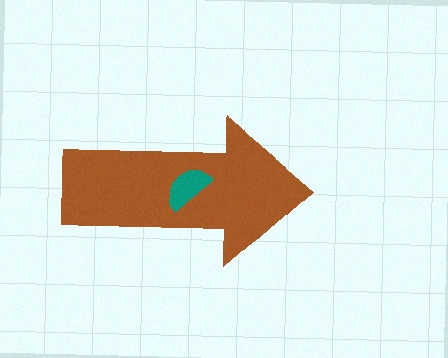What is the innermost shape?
The teal semicircle.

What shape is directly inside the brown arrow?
The teal semicircle.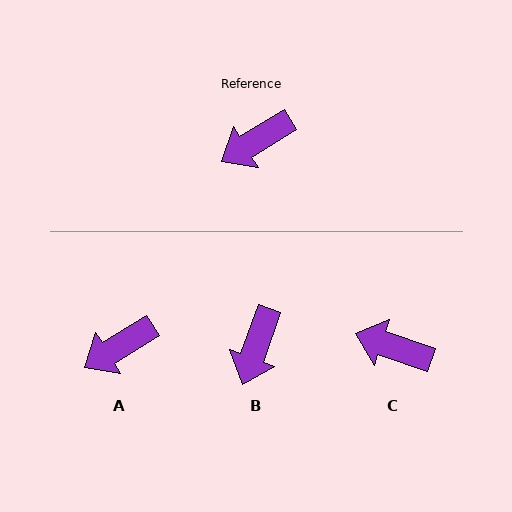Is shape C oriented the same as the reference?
No, it is off by about 51 degrees.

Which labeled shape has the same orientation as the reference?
A.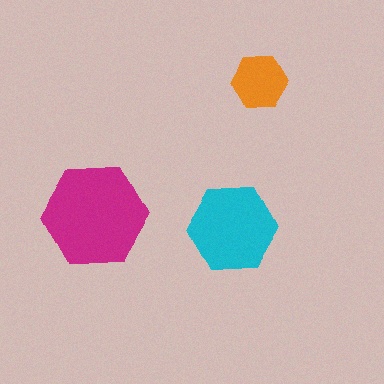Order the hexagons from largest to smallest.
the magenta one, the cyan one, the orange one.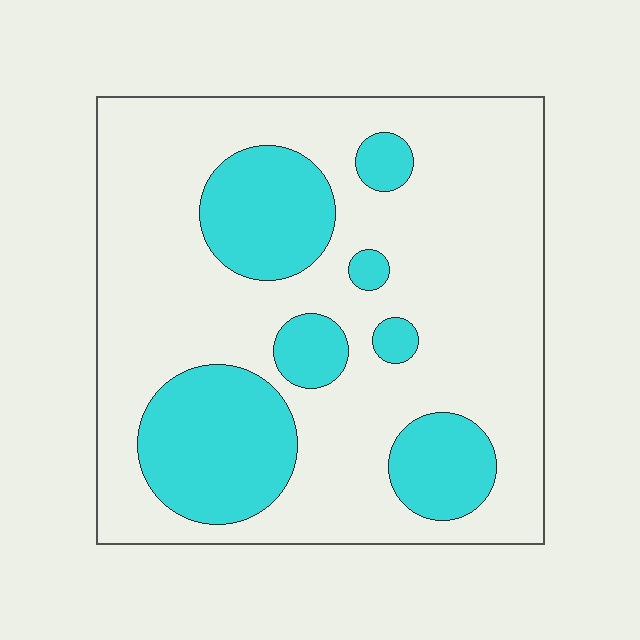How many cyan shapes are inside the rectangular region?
7.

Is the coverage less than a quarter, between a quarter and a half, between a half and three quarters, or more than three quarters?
Between a quarter and a half.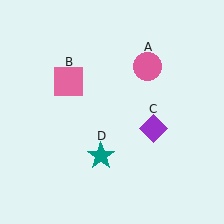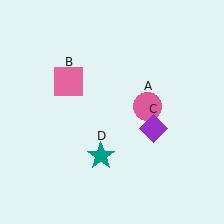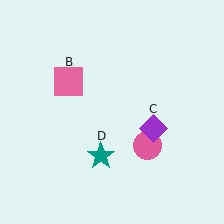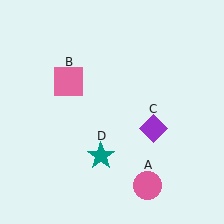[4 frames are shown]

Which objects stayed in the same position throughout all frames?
Pink square (object B) and purple diamond (object C) and teal star (object D) remained stationary.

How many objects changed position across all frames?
1 object changed position: pink circle (object A).